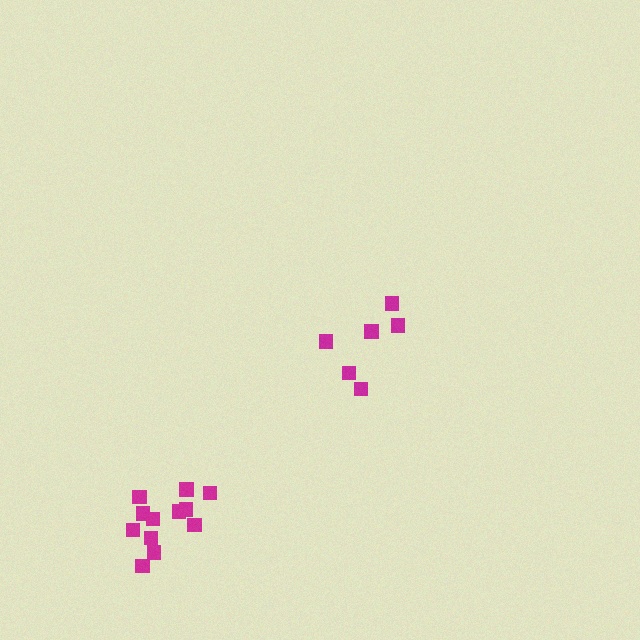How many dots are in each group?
Group 1: 6 dots, Group 2: 12 dots (18 total).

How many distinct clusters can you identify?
There are 2 distinct clusters.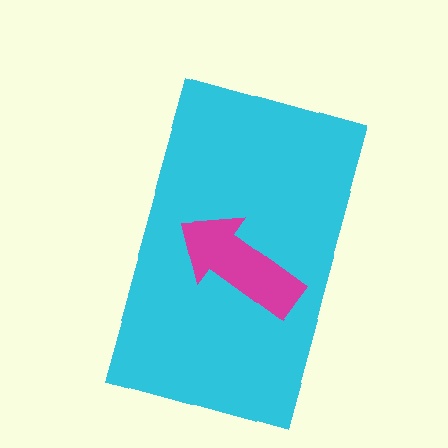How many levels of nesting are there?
2.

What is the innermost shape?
The magenta arrow.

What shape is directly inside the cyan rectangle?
The magenta arrow.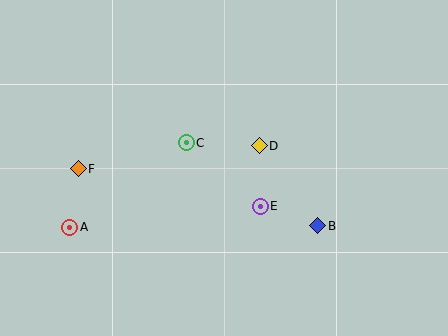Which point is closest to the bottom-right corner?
Point B is closest to the bottom-right corner.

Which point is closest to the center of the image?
Point D at (259, 146) is closest to the center.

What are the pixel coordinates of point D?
Point D is at (259, 146).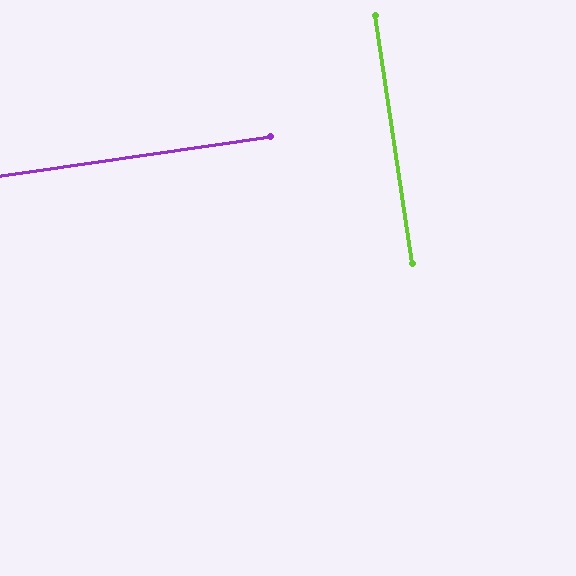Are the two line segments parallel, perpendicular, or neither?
Perpendicular — they meet at approximately 90°.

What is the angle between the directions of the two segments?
Approximately 90 degrees.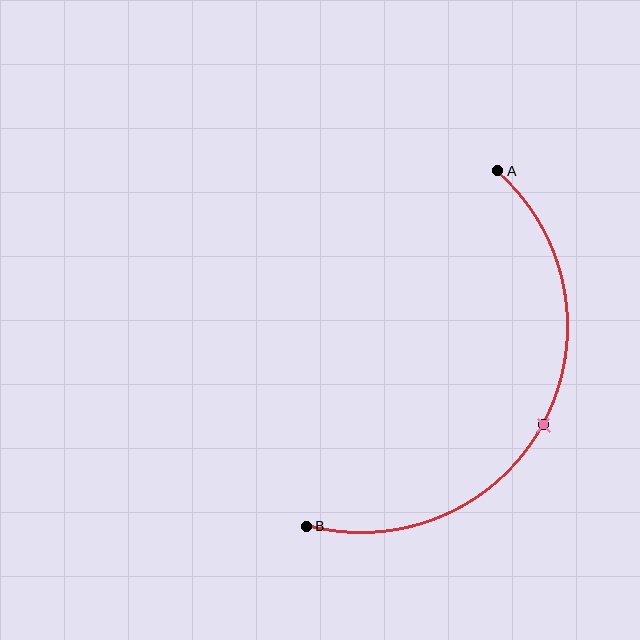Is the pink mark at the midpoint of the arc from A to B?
Yes. The pink mark lies on the arc at equal arc-length from both A and B — it is the arc midpoint.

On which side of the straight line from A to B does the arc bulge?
The arc bulges to the right of the straight line connecting A and B.